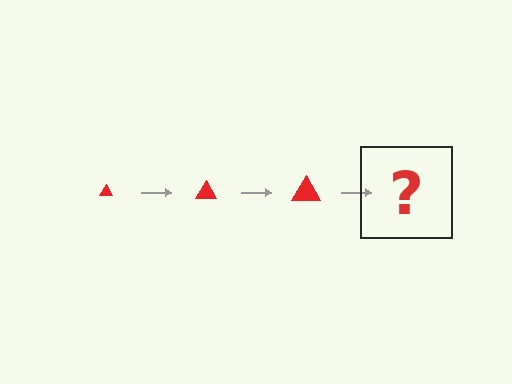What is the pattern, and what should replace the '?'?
The pattern is that the triangle gets progressively larger each step. The '?' should be a red triangle, larger than the previous one.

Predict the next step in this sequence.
The next step is a red triangle, larger than the previous one.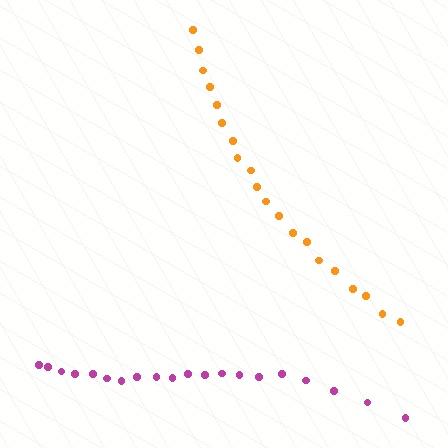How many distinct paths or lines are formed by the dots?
There are 2 distinct paths.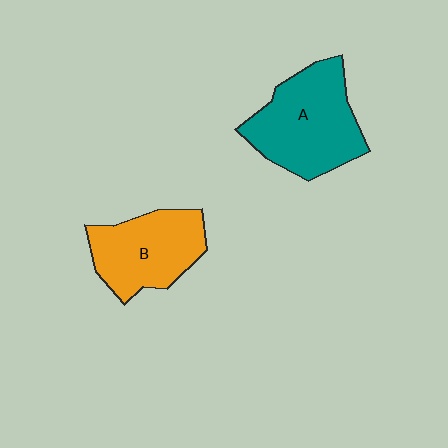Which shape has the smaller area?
Shape B (orange).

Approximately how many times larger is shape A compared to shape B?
Approximately 1.2 times.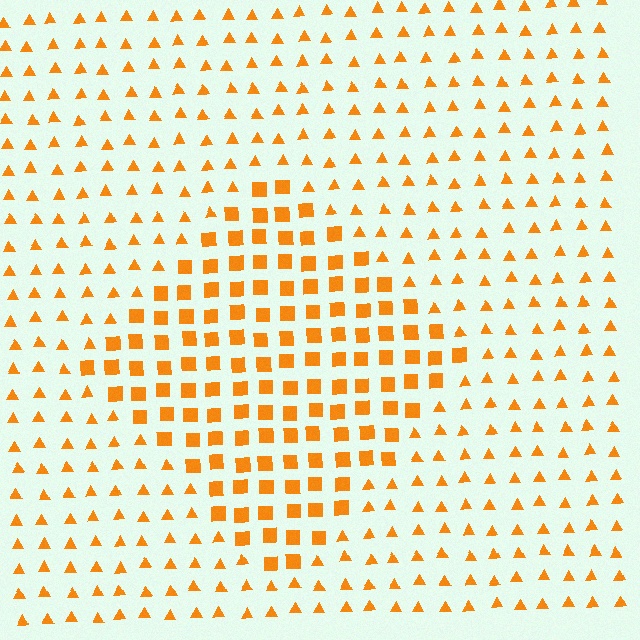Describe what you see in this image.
The image is filled with small orange elements arranged in a uniform grid. A diamond-shaped region contains squares, while the surrounding area contains triangles. The boundary is defined purely by the change in element shape.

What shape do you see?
I see a diamond.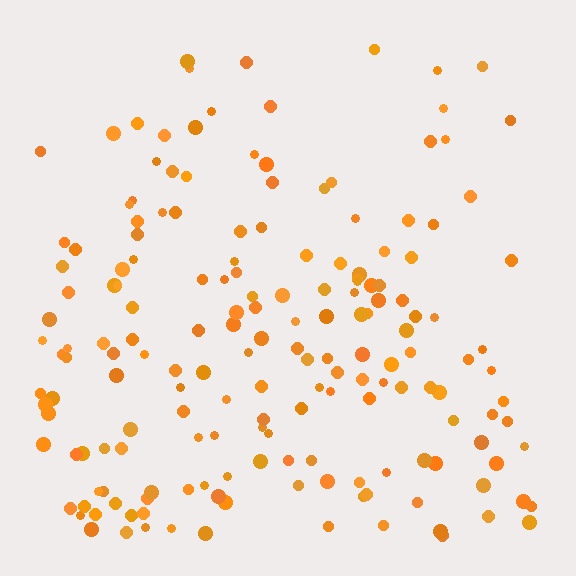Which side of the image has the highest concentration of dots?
The bottom.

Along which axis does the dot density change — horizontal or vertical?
Vertical.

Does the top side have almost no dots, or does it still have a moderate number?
Still a moderate number, just noticeably fewer than the bottom.